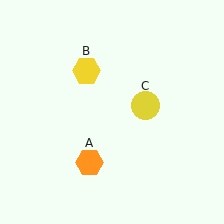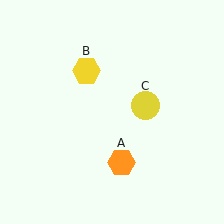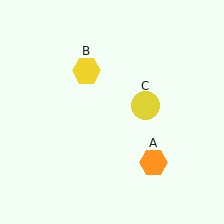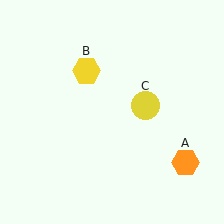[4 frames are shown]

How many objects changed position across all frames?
1 object changed position: orange hexagon (object A).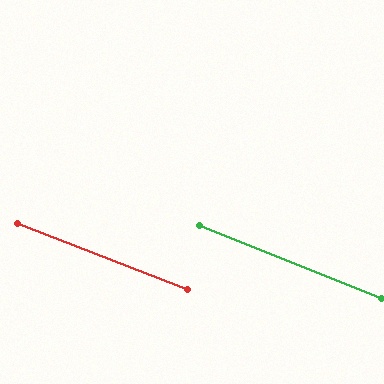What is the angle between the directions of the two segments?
Approximately 1 degree.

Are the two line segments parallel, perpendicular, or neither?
Parallel — their directions differ by only 0.8°.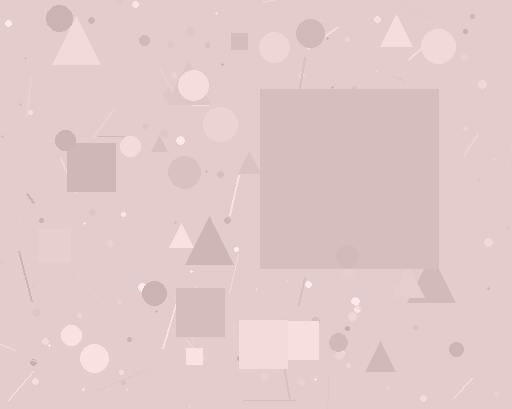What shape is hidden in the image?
A square is hidden in the image.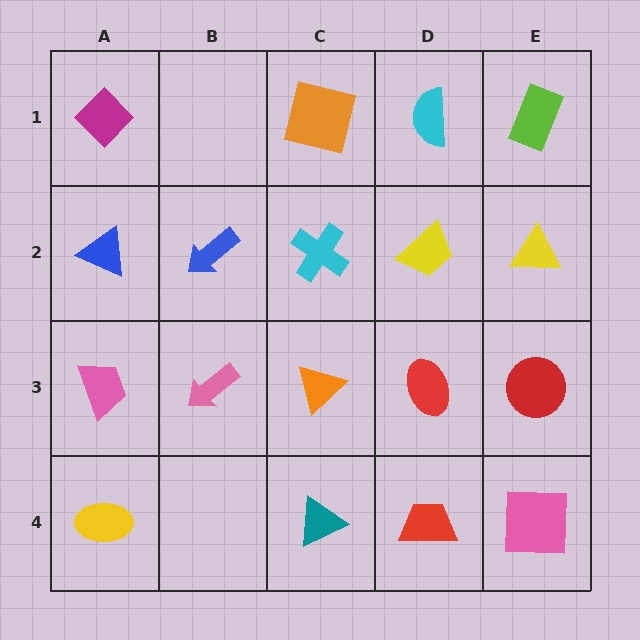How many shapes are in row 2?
5 shapes.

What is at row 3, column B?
A pink arrow.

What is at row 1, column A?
A magenta diamond.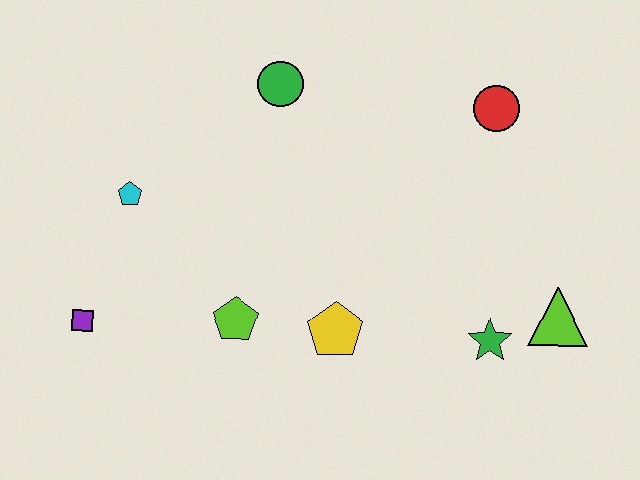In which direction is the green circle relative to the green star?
The green circle is above the green star.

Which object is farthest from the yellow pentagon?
The red circle is farthest from the yellow pentagon.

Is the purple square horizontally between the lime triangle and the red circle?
No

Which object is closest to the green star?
The lime triangle is closest to the green star.